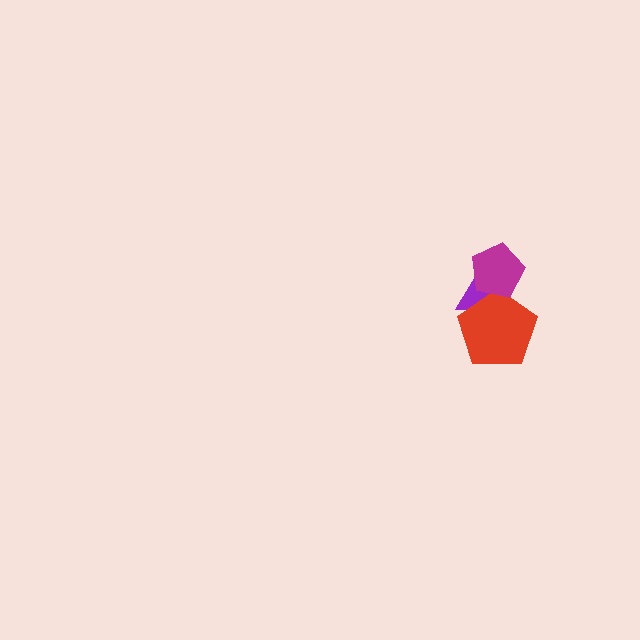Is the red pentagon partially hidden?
Yes, it is partially covered by another shape.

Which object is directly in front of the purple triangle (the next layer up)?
The red pentagon is directly in front of the purple triangle.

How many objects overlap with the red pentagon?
2 objects overlap with the red pentagon.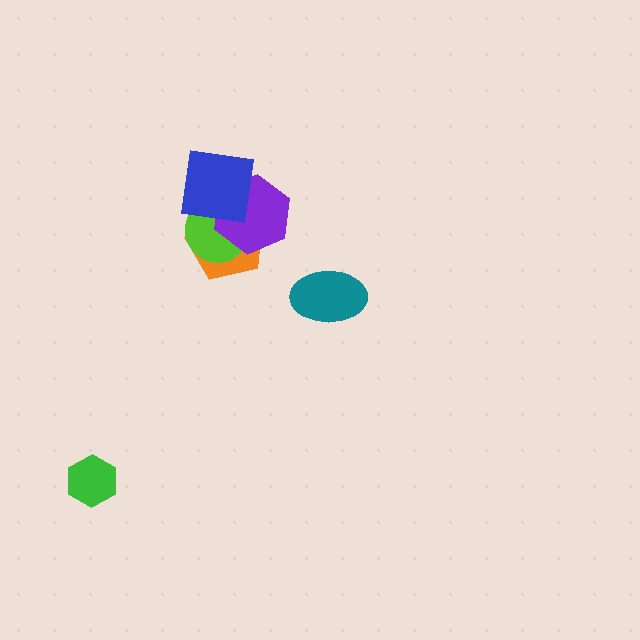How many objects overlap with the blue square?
3 objects overlap with the blue square.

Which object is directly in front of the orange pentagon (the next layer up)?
The lime circle is directly in front of the orange pentagon.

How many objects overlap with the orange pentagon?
3 objects overlap with the orange pentagon.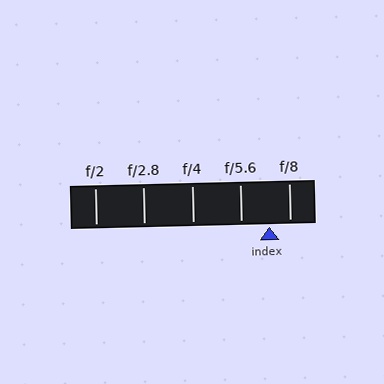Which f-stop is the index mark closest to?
The index mark is closest to f/8.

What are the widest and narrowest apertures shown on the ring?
The widest aperture shown is f/2 and the narrowest is f/8.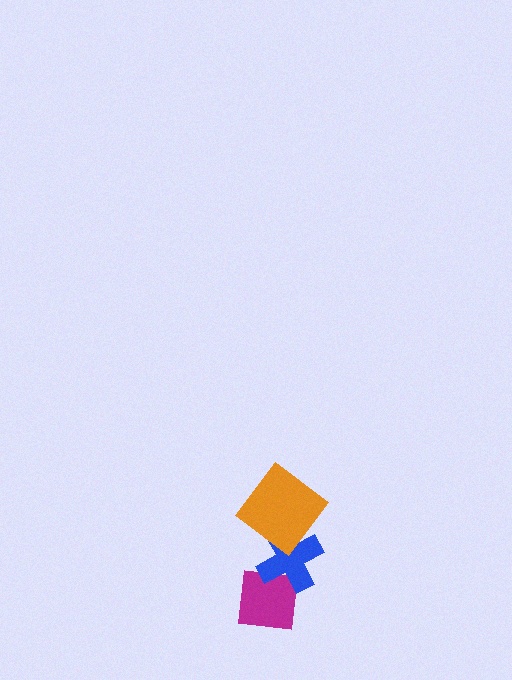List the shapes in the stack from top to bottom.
From top to bottom: the orange diamond, the blue cross, the magenta square.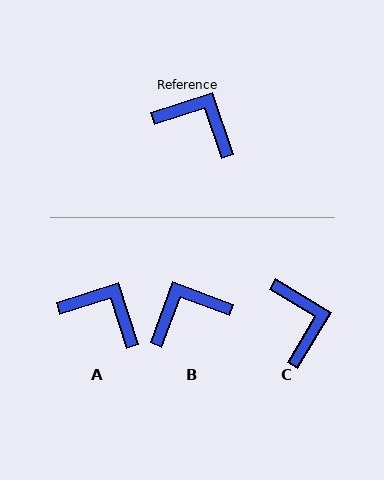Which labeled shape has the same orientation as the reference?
A.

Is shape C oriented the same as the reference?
No, it is off by about 49 degrees.